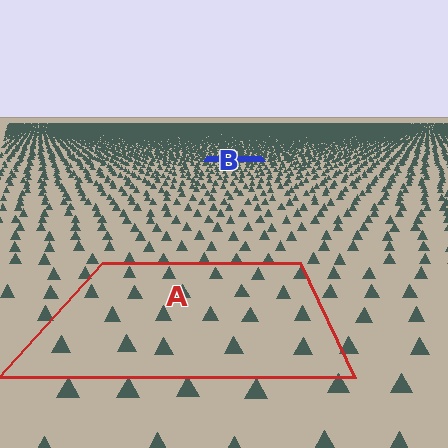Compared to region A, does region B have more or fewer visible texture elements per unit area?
Region B has more texture elements per unit area — they are packed more densely because it is farther away.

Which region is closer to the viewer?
Region A is closer. The texture elements there are larger and more spread out.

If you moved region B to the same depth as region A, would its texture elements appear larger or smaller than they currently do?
They would appear larger. At a closer depth, the same texture elements are projected at a bigger on-screen size.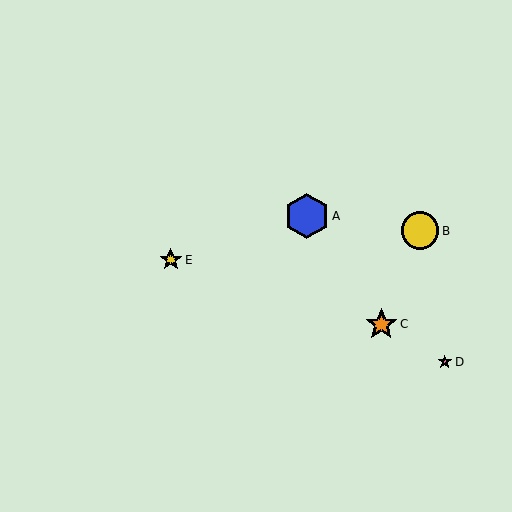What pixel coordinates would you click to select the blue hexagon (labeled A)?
Click at (307, 216) to select the blue hexagon A.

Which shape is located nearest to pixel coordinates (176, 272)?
The yellow star (labeled E) at (171, 260) is nearest to that location.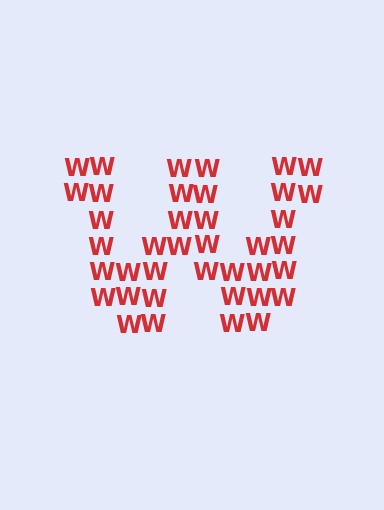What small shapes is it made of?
It is made of small letter W's.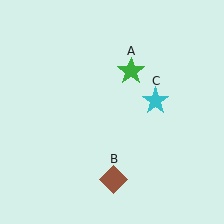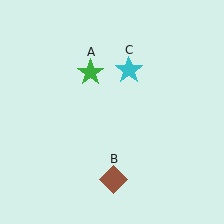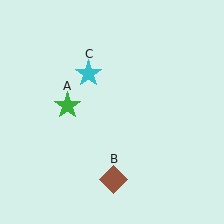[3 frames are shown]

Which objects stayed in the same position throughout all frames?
Brown diamond (object B) remained stationary.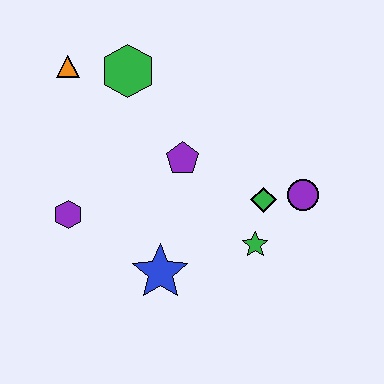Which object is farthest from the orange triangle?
The purple circle is farthest from the orange triangle.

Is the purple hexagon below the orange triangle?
Yes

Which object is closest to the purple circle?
The green diamond is closest to the purple circle.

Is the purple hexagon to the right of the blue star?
No